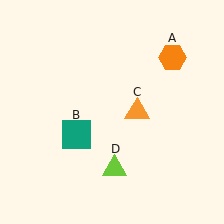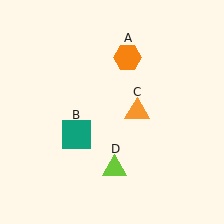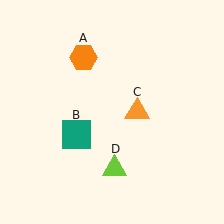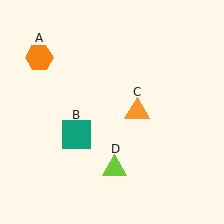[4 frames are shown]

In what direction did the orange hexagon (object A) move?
The orange hexagon (object A) moved left.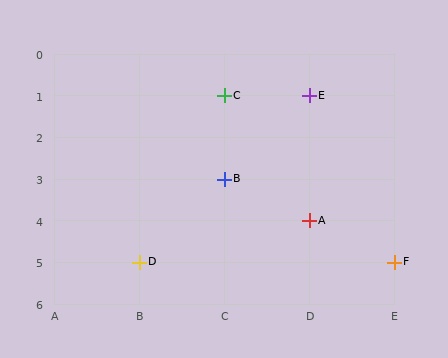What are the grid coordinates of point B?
Point B is at grid coordinates (C, 3).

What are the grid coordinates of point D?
Point D is at grid coordinates (B, 5).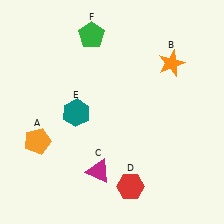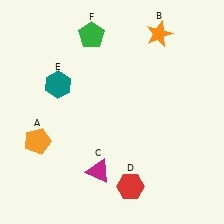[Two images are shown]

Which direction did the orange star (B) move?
The orange star (B) moved up.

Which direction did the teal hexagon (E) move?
The teal hexagon (E) moved up.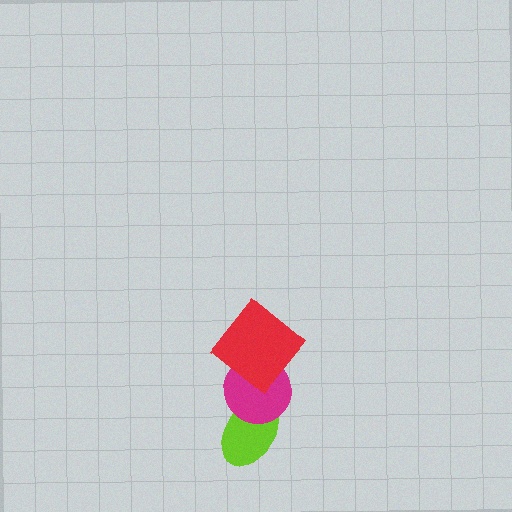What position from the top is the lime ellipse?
The lime ellipse is 3rd from the top.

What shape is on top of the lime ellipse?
The magenta circle is on top of the lime ellipse.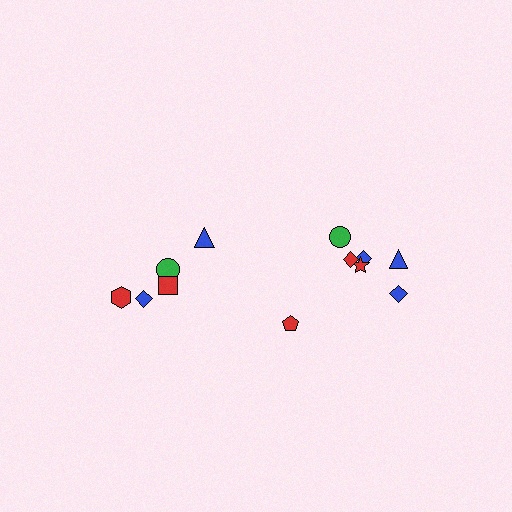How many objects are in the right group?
There are 7 objects.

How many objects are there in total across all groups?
There are 12 objects.